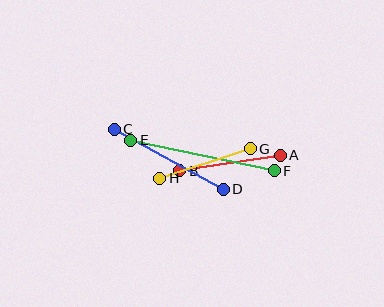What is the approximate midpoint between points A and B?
The midpoint is at approximately (230, 163) pixels.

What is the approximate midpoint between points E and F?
The midpoint is at approximately (203, 155) pixels.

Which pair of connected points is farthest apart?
Points E and F are farthest apart.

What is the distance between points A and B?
The distance is approximately 102 pixels.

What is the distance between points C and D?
The distance is approximately 124 pixels.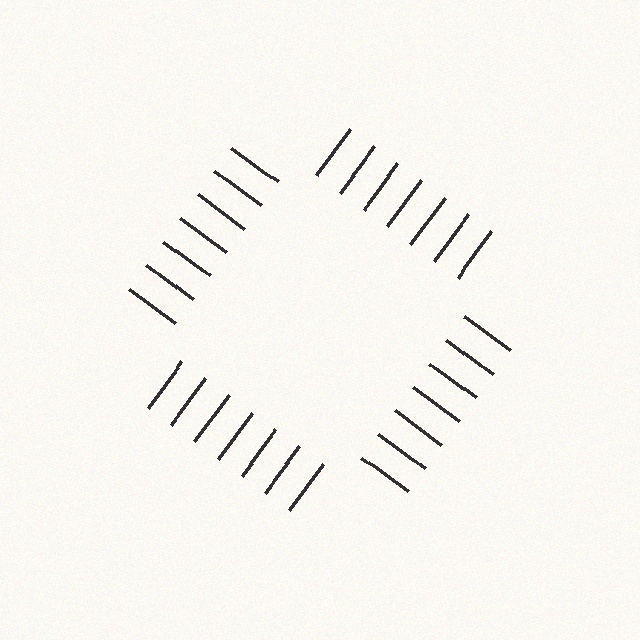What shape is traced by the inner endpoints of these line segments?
An illusory square — the line segments terminate on its edges but no continuous stroke is drawn.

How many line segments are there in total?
28 — 7 along each of the 4 edges.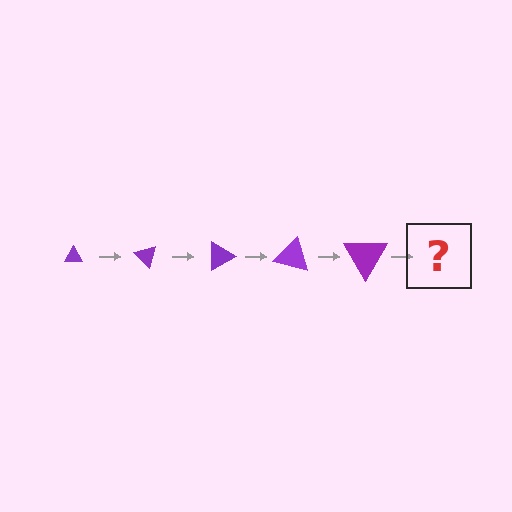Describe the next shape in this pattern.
It should be a triangle, larger than the previous one and rotated 225 degrees from the start.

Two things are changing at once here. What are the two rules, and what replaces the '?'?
The two rules are that the triangle grows larger each step and it rotates 45 degrees each step. The '?' should be a triangle, larger than the previous one and rotated 225 degrees from the start.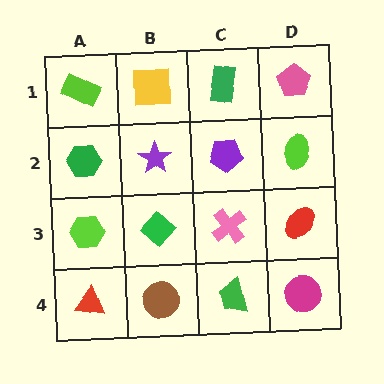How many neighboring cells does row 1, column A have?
2.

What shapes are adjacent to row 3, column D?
A lime ellipse (row 2, column D), a magenta circle (row 4, column D), a pink cross (row 3, column C).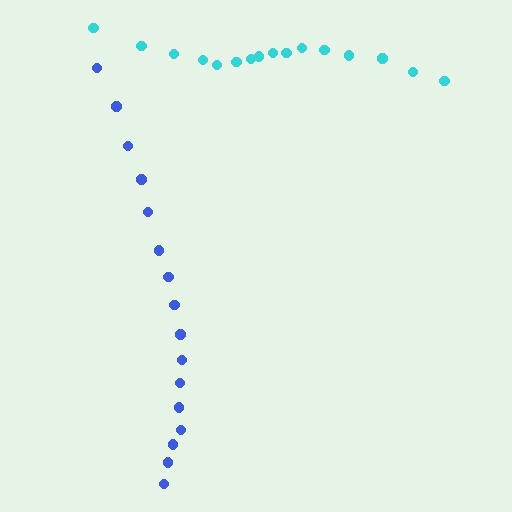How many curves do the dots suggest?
There are 2 distinct paths.